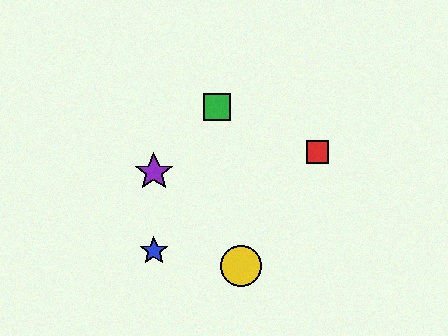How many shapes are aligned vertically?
2 shapes (the blue star, the purple star) are aligned vertically.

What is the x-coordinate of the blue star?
The blue star is at x≈154.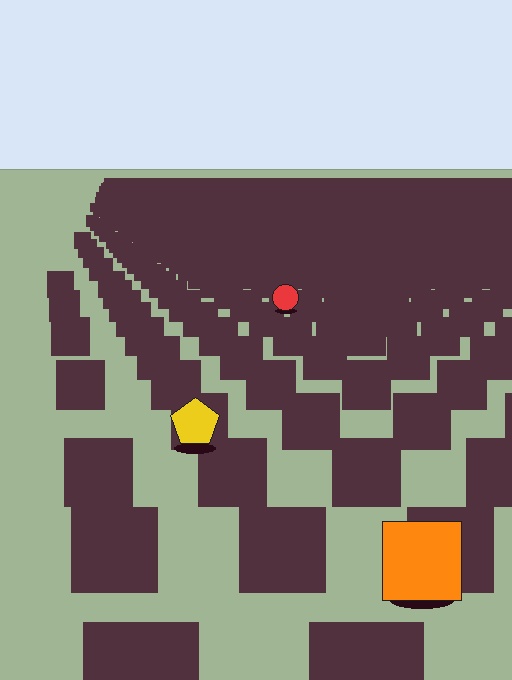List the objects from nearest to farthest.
From nearest to farthest: the orange square, the yellow pentagon, the red circle.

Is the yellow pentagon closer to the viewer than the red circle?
Yes. The yellow pentagon is closer — you can tell from the texture gradient: the ground texture is coarser near it.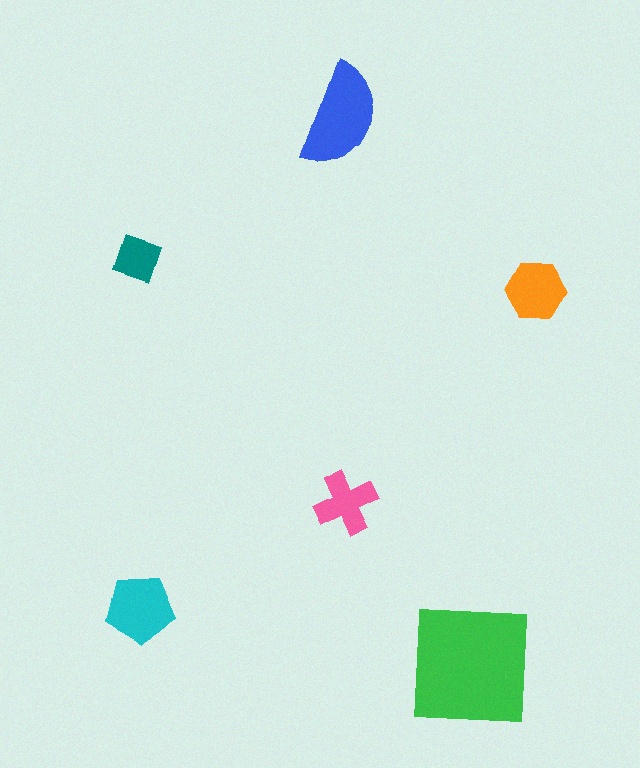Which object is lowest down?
The green square is bottommost.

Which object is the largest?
The green square.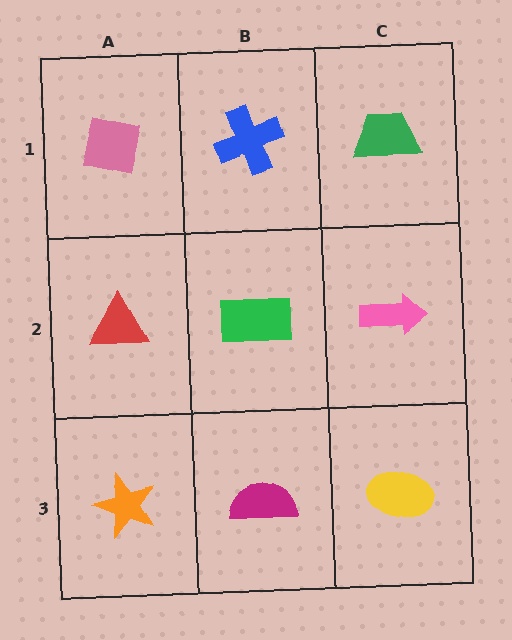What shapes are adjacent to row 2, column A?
A pink square (row 1, column A), an orange star (row 3, column A), a green rectangle (row 2, column B).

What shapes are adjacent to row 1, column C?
A pink arrow (row 2, column C), a blue cross (row 1, column B).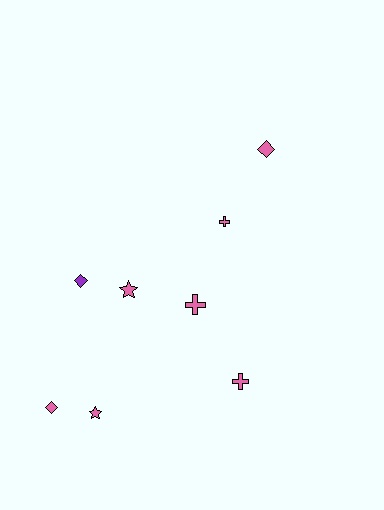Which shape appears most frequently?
Diamond, with 3 objects.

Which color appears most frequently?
Pink, with 7 objects.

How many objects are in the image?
There are 8 objects.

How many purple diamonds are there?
There is 1 purple diamond.